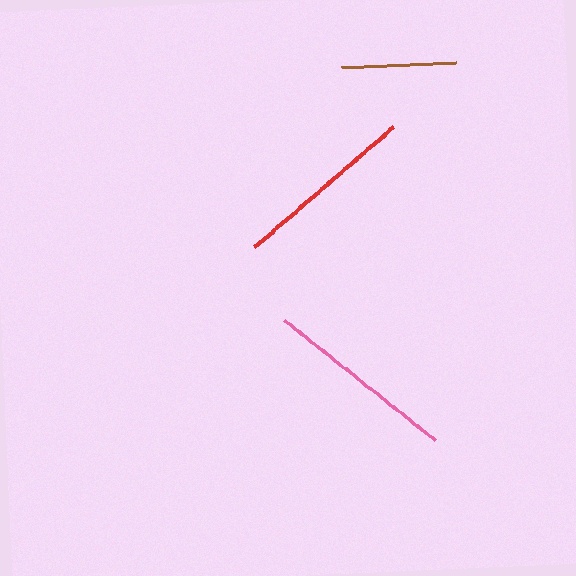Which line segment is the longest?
The pink line is the longest at approximately 193 pixels.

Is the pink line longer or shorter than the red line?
The pink line is longer than the red line.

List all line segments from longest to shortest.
From longest to shortest: pink, red, brown.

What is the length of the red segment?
The red segment is approximately 183 pixels long.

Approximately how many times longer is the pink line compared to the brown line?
The pink line is approximately 1.7 times the length of the brown line.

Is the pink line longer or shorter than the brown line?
The pink line is longer than the brown line.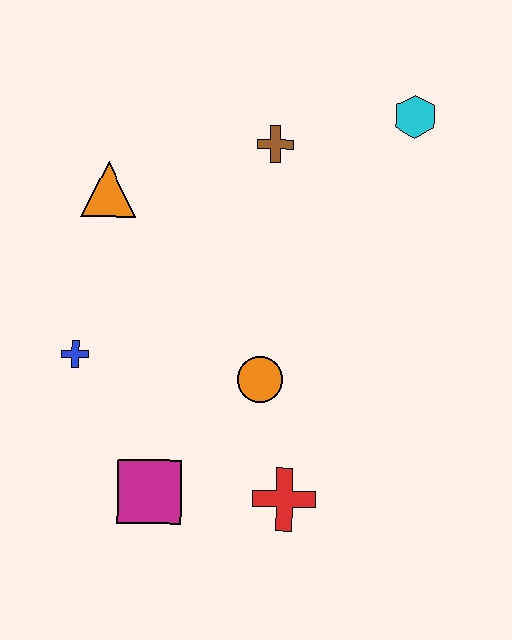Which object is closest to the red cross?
The orange circle is closest to the red cross.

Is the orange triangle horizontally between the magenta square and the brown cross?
No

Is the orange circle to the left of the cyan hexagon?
Yes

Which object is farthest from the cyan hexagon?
The magenta square is farthest from the cyan hexagon.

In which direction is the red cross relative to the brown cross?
The red cross is below the brown cross.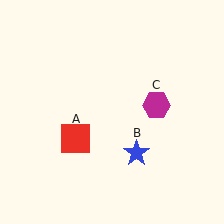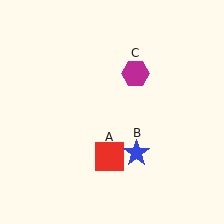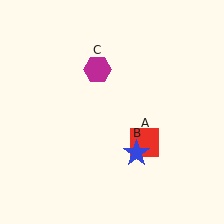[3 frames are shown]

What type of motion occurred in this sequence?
The red square (object A), magenta hexagon (object C) rotated counterclockwise around the center of the scene.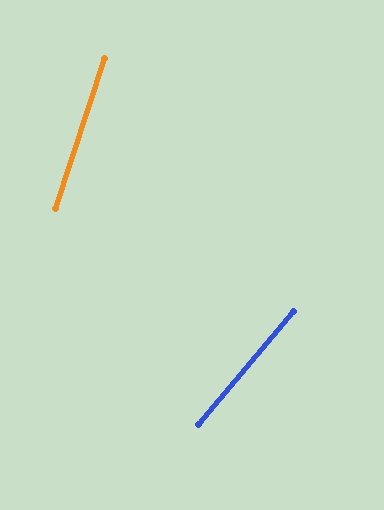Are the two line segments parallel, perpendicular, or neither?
Neither parallel nor perpendicular — they differ by about 22°.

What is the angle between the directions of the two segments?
Approximately 22 degrees.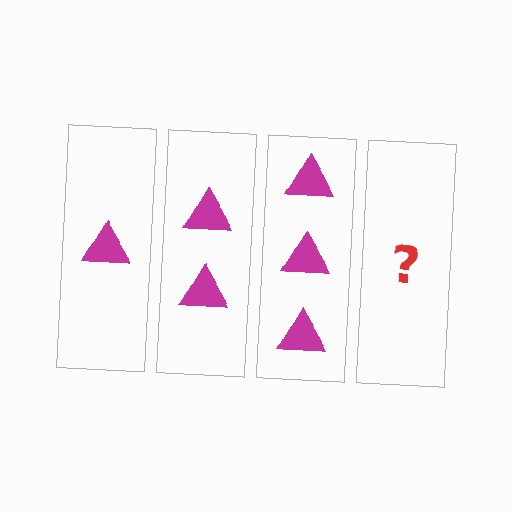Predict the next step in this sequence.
The next step is 4 triangles.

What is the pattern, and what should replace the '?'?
The pattern is that each step adds one more triangle. The '?' should be 4 triangles.